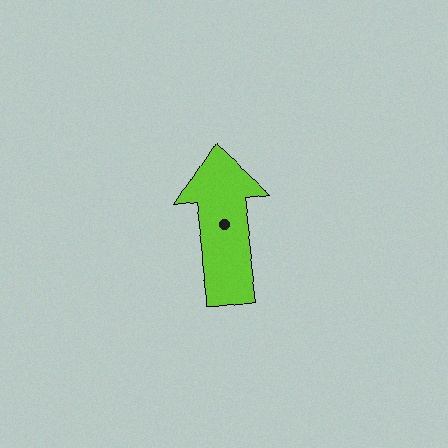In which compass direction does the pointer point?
North.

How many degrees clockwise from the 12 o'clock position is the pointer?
Approximately 352 degrees.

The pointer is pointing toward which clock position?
Roughly 12 o'clock.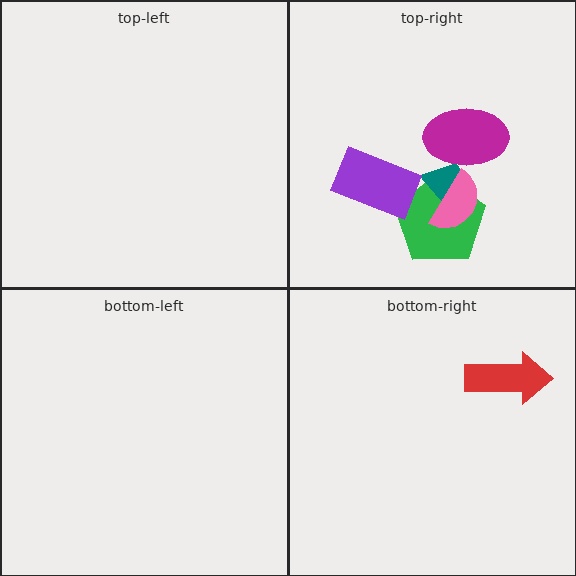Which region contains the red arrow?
The bottom-right region.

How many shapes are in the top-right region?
5.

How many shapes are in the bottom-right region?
1.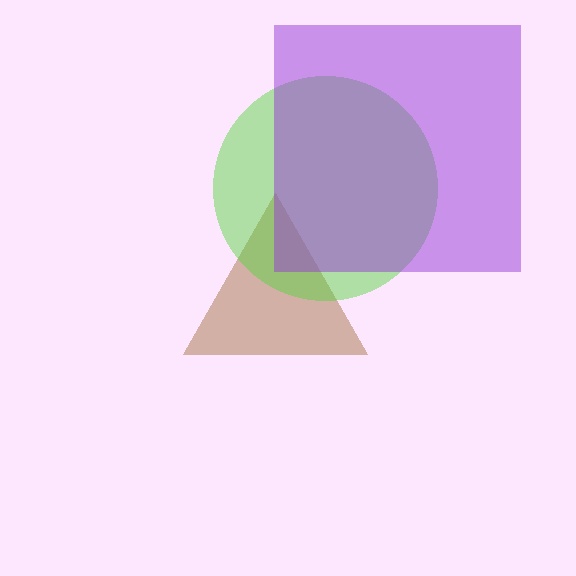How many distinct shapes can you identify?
There are 3 distinct shapes: a brown triangle, a lime circle, a purple square.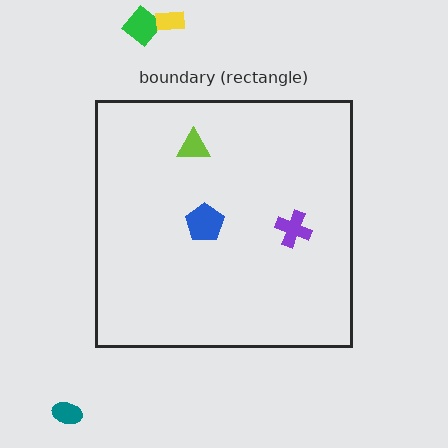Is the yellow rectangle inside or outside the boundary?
Outside.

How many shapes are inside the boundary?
3 inside, 3 outside.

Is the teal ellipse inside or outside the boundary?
Outside.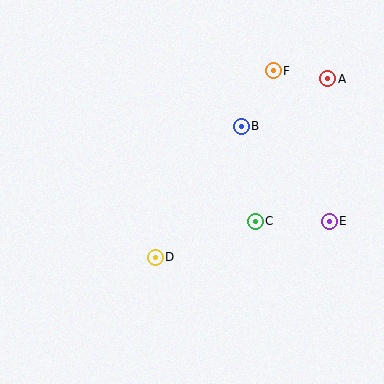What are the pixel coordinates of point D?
Point D is at (155, 257).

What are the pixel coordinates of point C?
Point C is at (255, 221).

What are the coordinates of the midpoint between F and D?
The midpoint between F and D is at (214, 164).